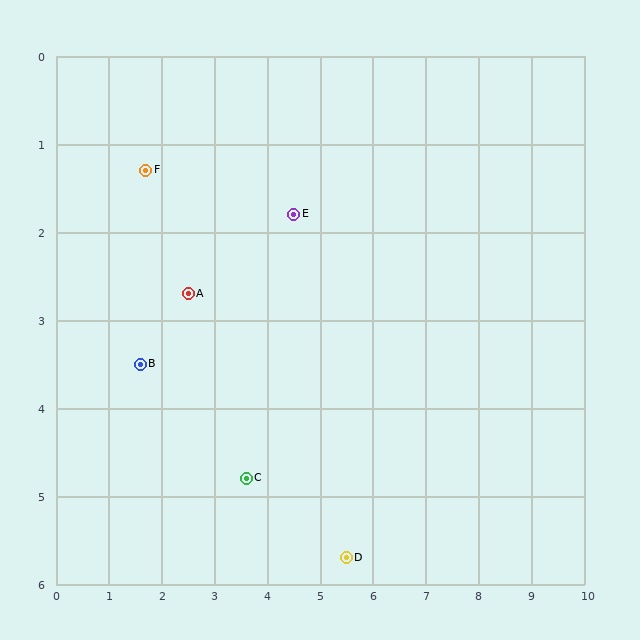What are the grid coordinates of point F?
Point F is at approximately (1.7, 1.3).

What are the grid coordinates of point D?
Point D is at approximately (5.5, 5.7).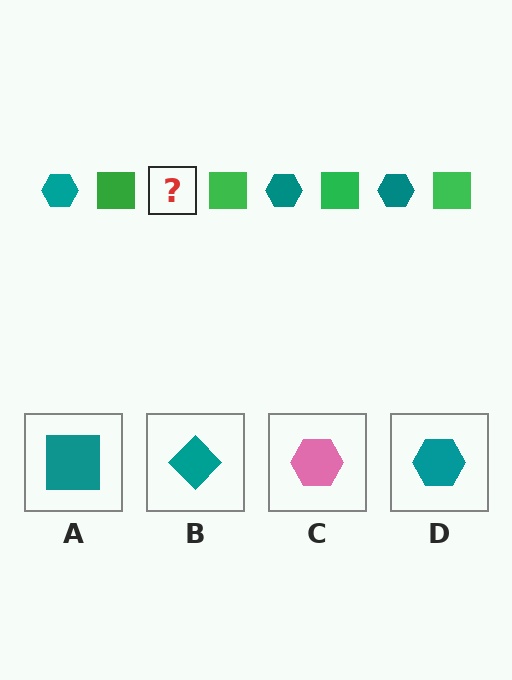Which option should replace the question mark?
Option D.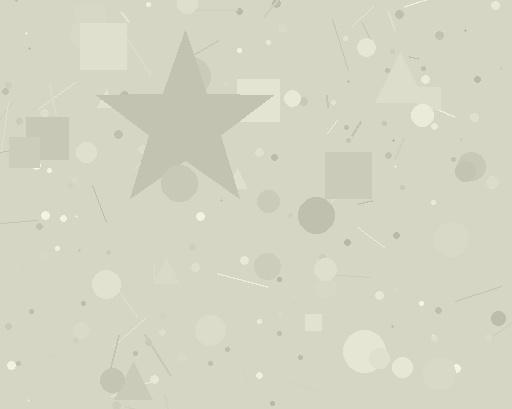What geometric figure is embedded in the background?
A star is embedded in the background.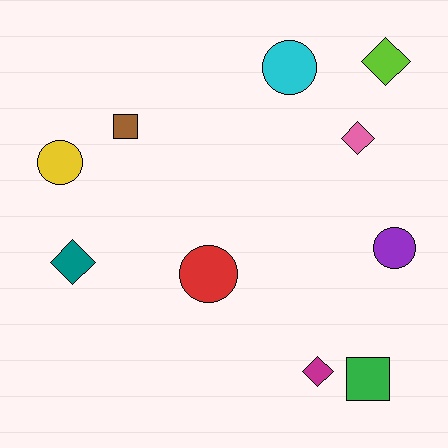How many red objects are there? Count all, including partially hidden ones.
There is 1 red object.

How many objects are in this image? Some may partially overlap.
There are 10 objects.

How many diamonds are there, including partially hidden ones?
There are 4 diamonds.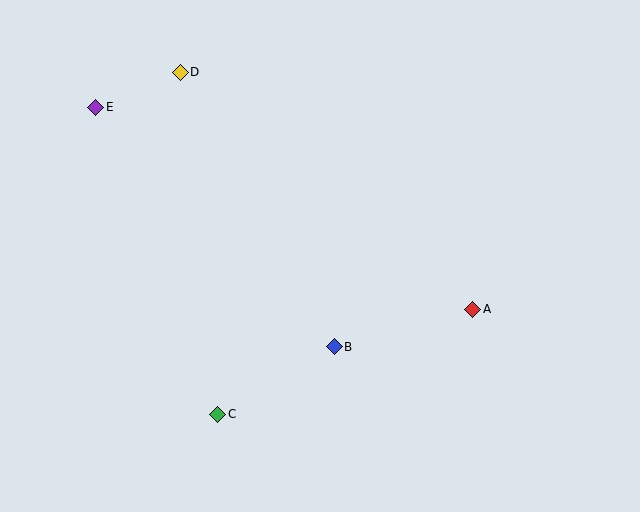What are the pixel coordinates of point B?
Point B is at (334, 347).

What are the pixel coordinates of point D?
Point D is at (180, 72).